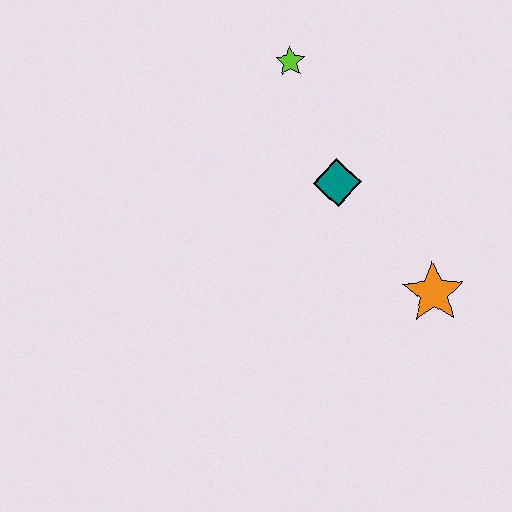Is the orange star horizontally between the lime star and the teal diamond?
No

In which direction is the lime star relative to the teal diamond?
The lime star is above the teal diamond.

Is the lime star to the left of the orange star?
Yes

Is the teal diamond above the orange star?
Yes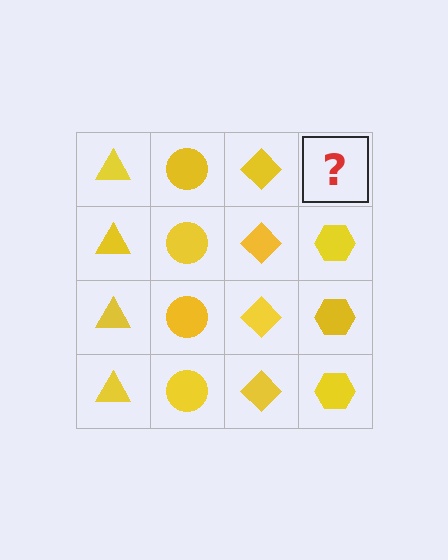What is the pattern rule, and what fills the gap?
The rule is that each column has a consistent shape. The gap should be filled with a yellow hexagon.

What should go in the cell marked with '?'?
The missing cell should contain a yellow hexagon.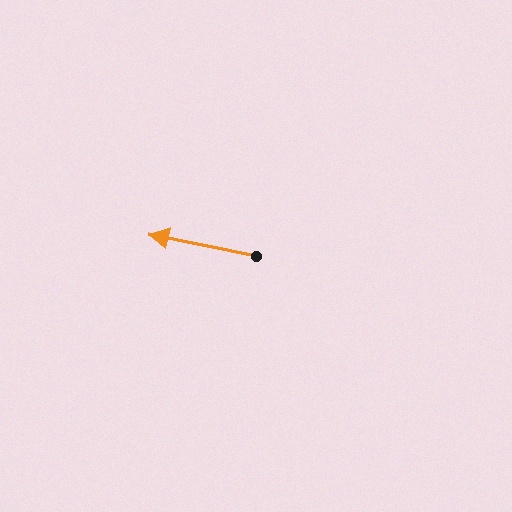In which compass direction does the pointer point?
West.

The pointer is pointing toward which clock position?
Roughly 9 o'clock.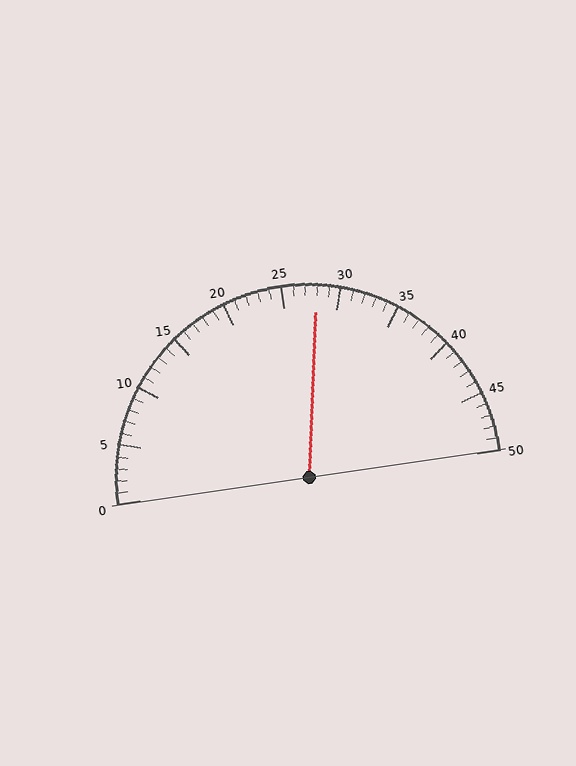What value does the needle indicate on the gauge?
The needle indicates approximately 28.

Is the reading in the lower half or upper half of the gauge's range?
The reading is in the upper half of the range (0 to 50).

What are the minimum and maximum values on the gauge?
The gauge ranges from 0 to 50.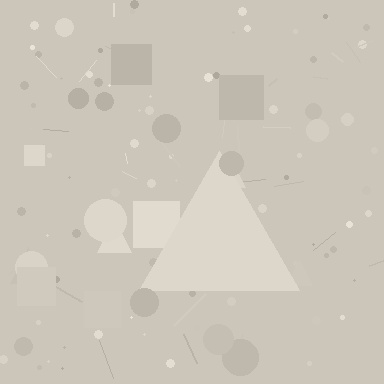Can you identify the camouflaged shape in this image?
The camouflaged shape is a triangle.